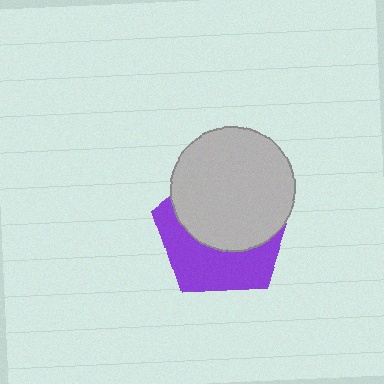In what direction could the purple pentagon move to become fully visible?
The purple pentagon could move down. That would shift it out from behind the light gray circle entirely.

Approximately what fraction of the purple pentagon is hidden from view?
Roughly 57% of the purple pentagon is hidden behind the light gray circle.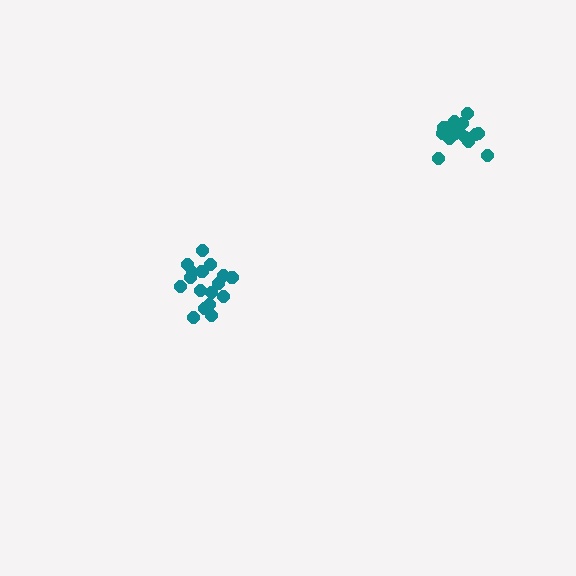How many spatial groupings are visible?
There are 2 spatial groupings.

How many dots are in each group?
Group 1: 17 dots, Group 2: 17 dots (34 total).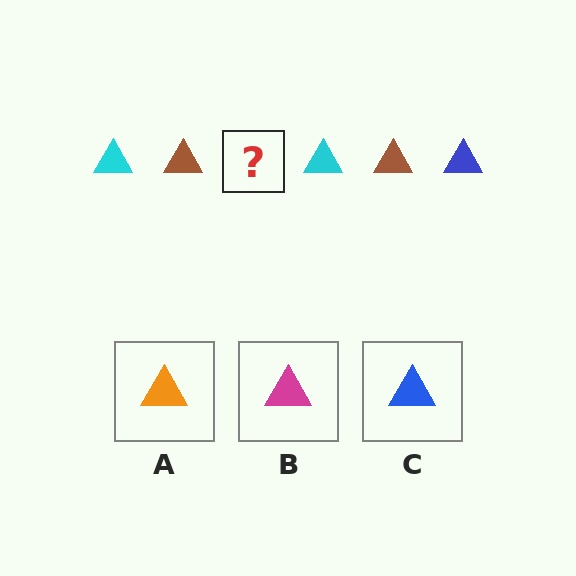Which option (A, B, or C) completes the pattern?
C.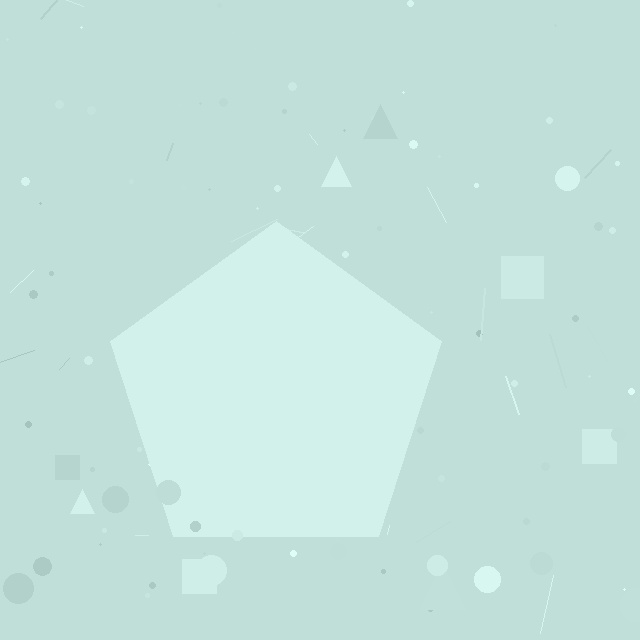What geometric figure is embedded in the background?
A pentagon is embedded in the background.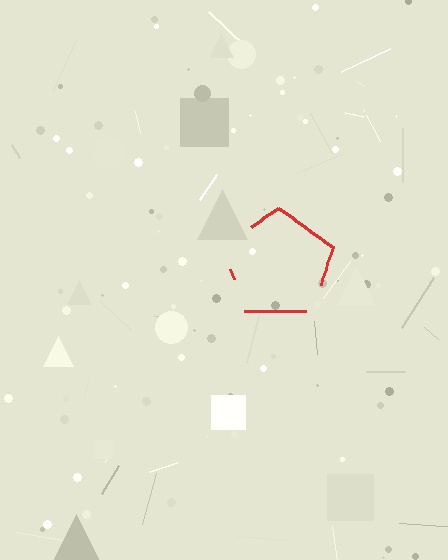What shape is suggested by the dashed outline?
The dashed outline suggests a pentagon.